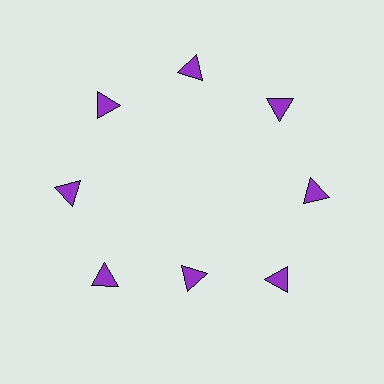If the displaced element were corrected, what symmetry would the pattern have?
It would have 8-fold rotational symmetry — the pattern would map onto itself every 45 degrees.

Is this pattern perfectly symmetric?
No. The 8 purple triangles are arranged in a ring, but one element near the 6 o'clock position is pulled inward toward the center, breaking the 8-fold rotational symmetry.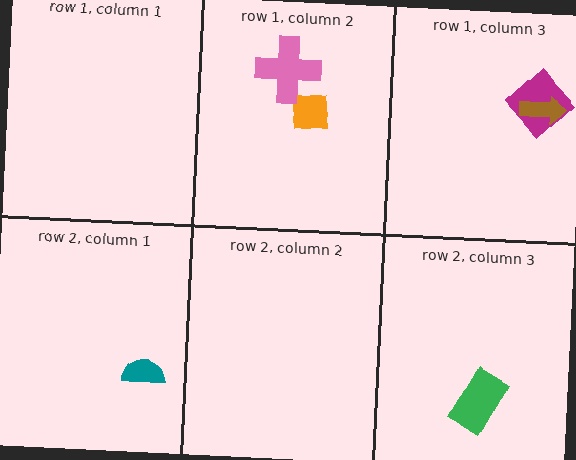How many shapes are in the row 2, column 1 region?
1.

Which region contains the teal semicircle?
The row 2, column 1 region.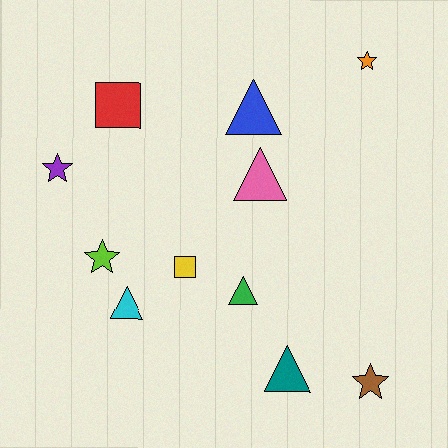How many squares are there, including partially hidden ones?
There are 2 squares.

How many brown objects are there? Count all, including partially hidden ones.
There is 1 brown object.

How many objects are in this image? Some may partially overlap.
There are 11 objects.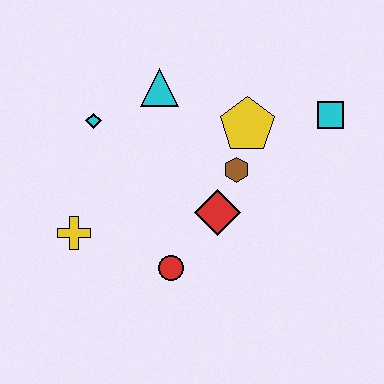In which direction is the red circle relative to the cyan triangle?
The red circle is below the cyan triangle.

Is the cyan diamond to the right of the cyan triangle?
No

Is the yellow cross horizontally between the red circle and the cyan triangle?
No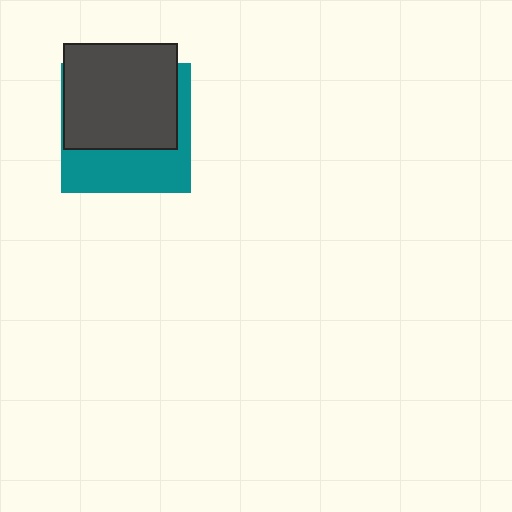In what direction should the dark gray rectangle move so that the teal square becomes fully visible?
The dark gray rectangle should move up. That is the shortest direction to clear the overlap and leave the teal square fully visible.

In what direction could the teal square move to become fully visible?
The teal square could move down. That would shift it out from behind the dark gray rectangle entirely.